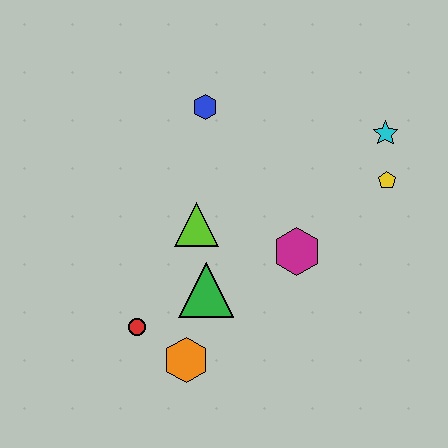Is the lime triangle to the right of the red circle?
Yes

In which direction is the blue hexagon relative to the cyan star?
The blue hexagon is to the left of the cyan star.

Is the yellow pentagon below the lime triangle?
No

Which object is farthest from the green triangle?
The cyan star is farthest from the green triangle.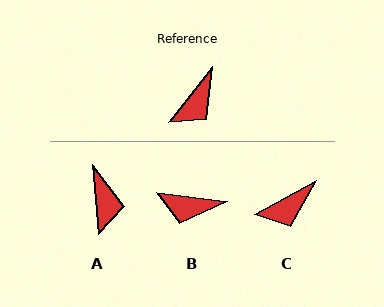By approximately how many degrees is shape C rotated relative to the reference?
Approximately 23 degrees clockwise.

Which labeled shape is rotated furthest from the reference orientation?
B, about 59 degrees away.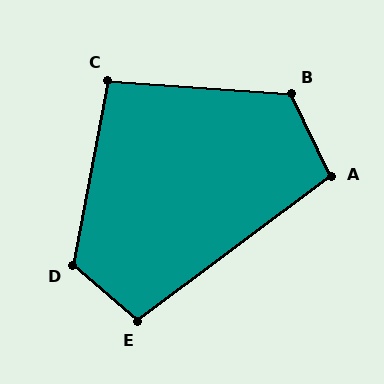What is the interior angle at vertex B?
Approximately 120 degrees (obtuse).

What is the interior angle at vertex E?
Approximately 103 degrees (obtuse).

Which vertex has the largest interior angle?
D, at approximately 120 degrees.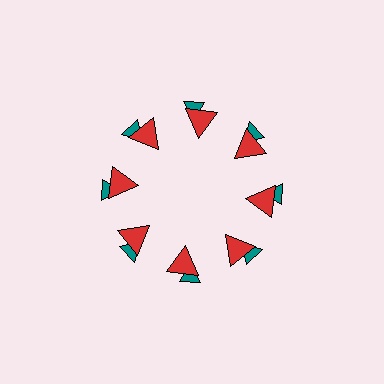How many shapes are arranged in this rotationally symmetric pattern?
There are 16 shapes, arranged in 8 groups of 2.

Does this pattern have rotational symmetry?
Yes, this pattern has 8-fold rotational symmetry. It looks the same after rotating 45 degrees around the center.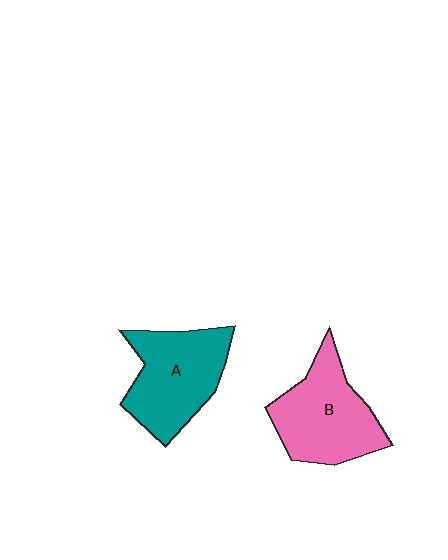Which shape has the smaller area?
Shape A (teal).